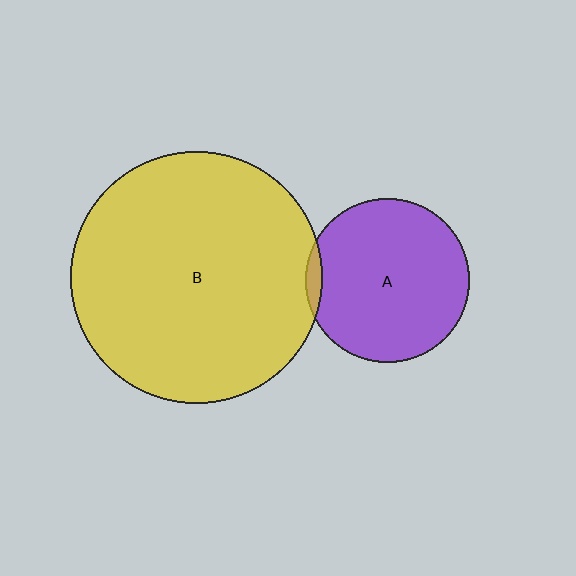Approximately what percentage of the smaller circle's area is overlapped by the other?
Approximately 5%.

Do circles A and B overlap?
Yes.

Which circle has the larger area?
Circle B (yellow).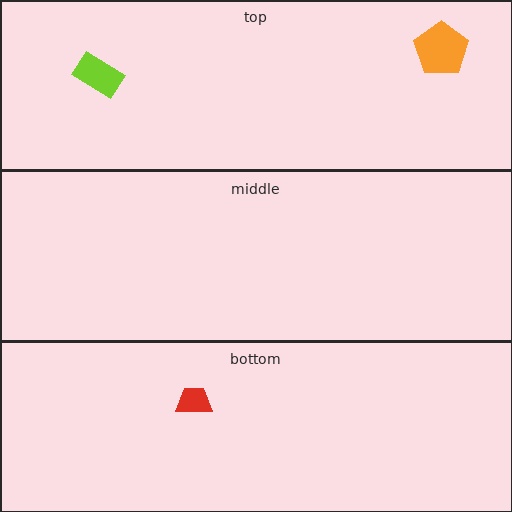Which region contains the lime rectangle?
The top region.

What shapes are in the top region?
The orange pentagon, the lime rectangle.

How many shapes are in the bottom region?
1.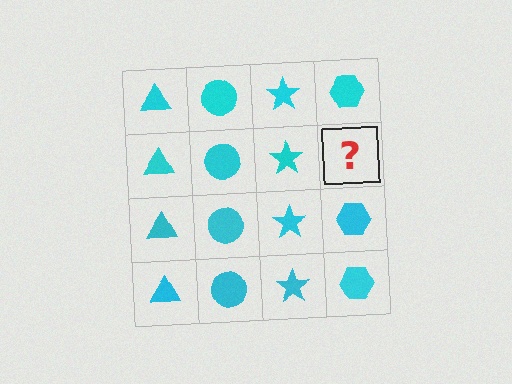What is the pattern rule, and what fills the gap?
The rule is that each column has a consistent shape. The gap should be filled with a cyan hexagon.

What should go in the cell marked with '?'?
The missing cell should contain a cyan hexagon.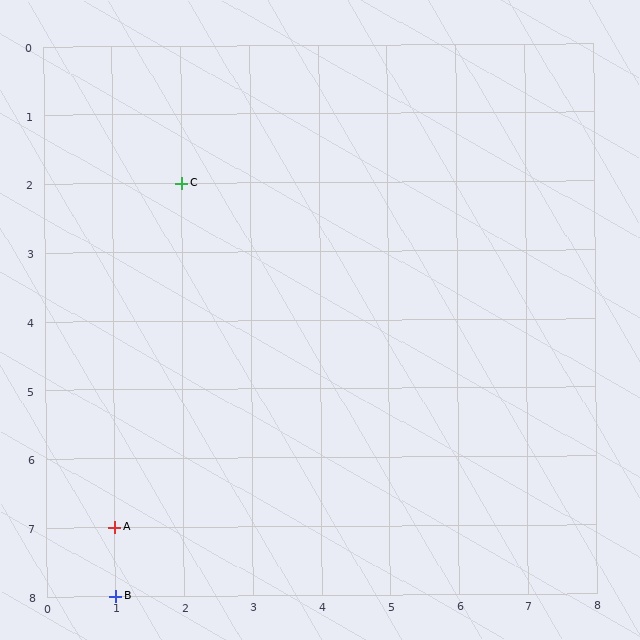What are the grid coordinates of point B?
Point B is at grid coordinates (1, 8).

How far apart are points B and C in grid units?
Points B and C are 1 column and 6 rows apart (about 6.1 grid units diagonally).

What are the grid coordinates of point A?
Point A is at grid coordinates (1, 7).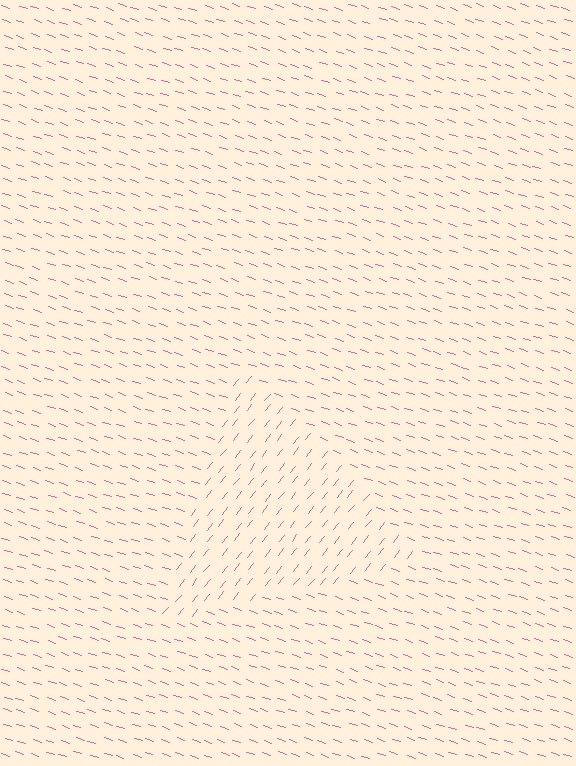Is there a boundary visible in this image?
Yes, there is a texture boundary formed by a change in line orientation.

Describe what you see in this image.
The image is filled with small pink line segments. A triangle region in the image has lines oriented differently from the surrounding lines, creating a visible texture boundary.